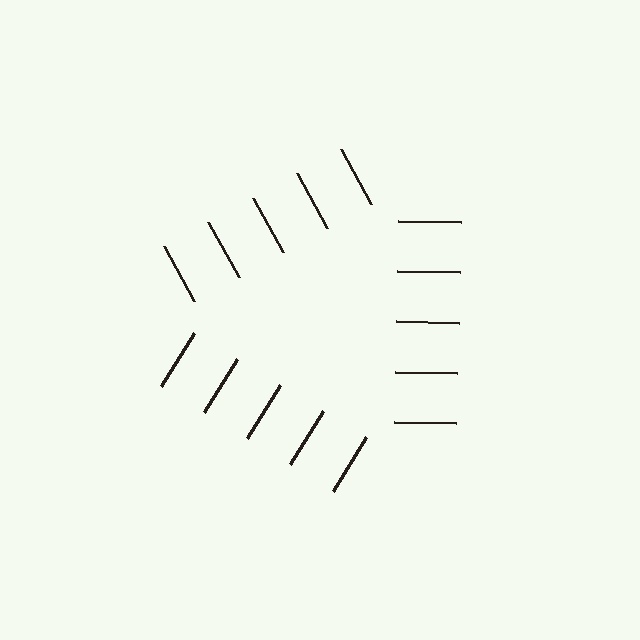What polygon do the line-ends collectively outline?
An illusory triangle — the line segments terminate on its edges but no continuous stroke is drawn.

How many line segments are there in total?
15 — 5 along each of the 3 edges.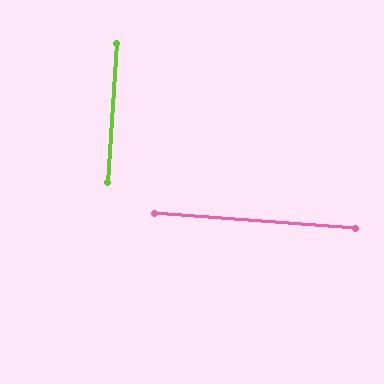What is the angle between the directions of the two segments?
Approximately 89 degrees.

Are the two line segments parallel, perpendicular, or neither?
Perpendicular — they meet at approximately 89°.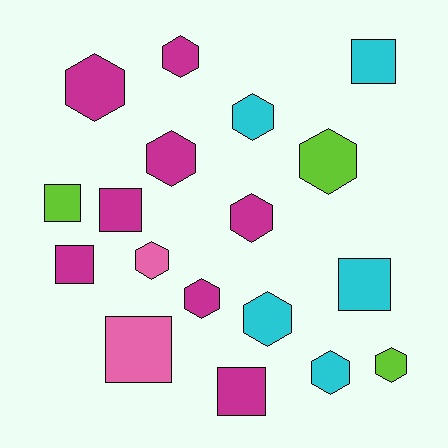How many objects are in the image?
There are 18 objects.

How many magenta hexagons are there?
There are 5 magenta hexagons.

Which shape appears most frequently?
Hexagon, with 11 objects.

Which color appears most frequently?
Magenta, with 8 objects.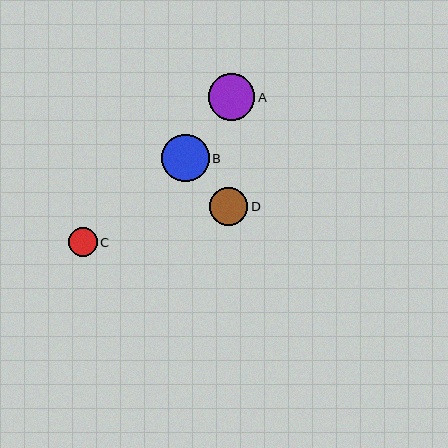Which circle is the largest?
Circle B is the largest with a size of approximately 47 pixels.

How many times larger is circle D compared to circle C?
Circle D is approximately 1.3 times the size of circle C.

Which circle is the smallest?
Circle C is the smallest with a size of approximately 29 pixels.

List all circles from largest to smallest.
From largest to smallest: B, A, D, C.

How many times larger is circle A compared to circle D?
Circle A is approximately 1.2 times the size of circle D.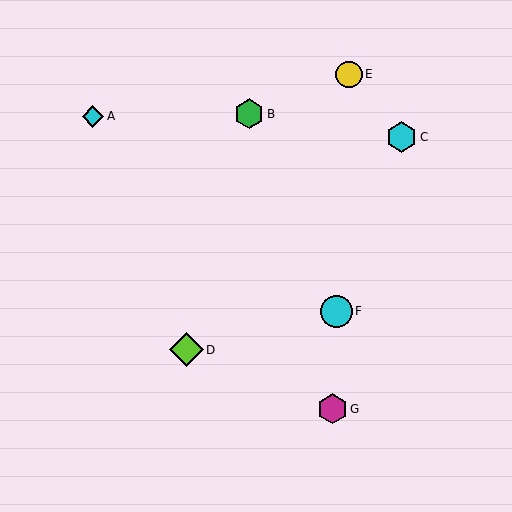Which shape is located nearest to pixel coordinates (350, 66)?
The yellow circle (labeled E) at (349, 74) is nearest to that location.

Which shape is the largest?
The lime diamond (labeled D) is the largest.